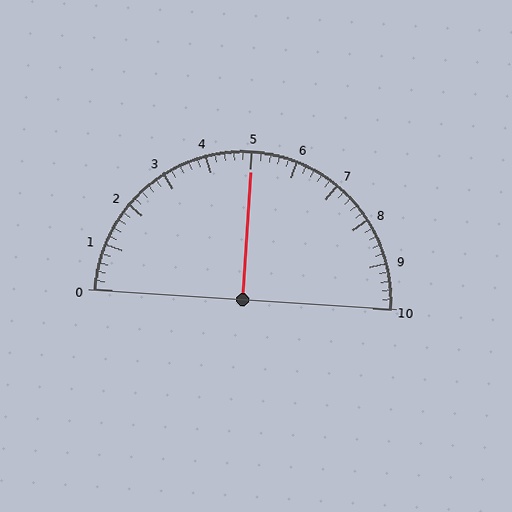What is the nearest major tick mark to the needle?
The nearest major tick mark is 5.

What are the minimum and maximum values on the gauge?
The gauge ranges from 0 to 10.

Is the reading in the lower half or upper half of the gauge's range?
The reading is in the upper half of the range (0 to 10).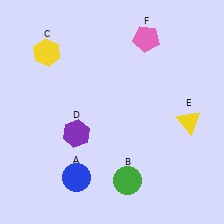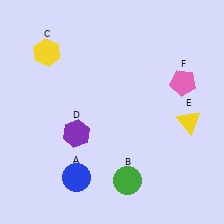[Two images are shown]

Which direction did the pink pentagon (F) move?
The pink pentagon (F) moved down.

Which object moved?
The pink pentagon (F) moved down.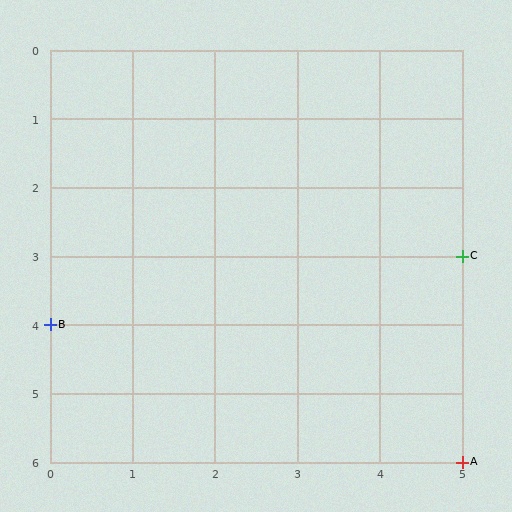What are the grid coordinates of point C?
Point C is at grid coordinates (5, 3).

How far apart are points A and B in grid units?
Points A and B are 5 columns and 2 rows apart (about 5.4 grid units diagonally).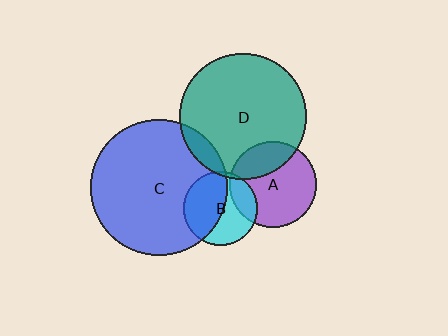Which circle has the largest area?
Circle C (blue).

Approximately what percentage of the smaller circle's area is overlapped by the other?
Approximately 50%.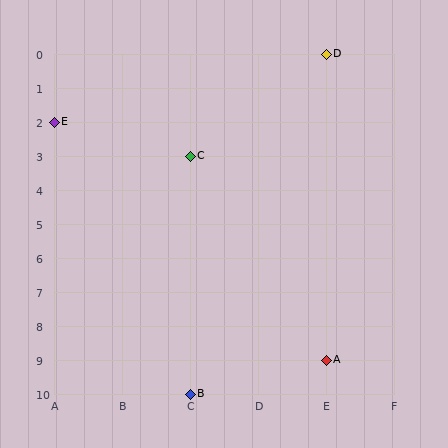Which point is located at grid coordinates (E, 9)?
Point A is at (E, 9).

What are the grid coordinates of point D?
Point D is at grid coordinates (E, 0).